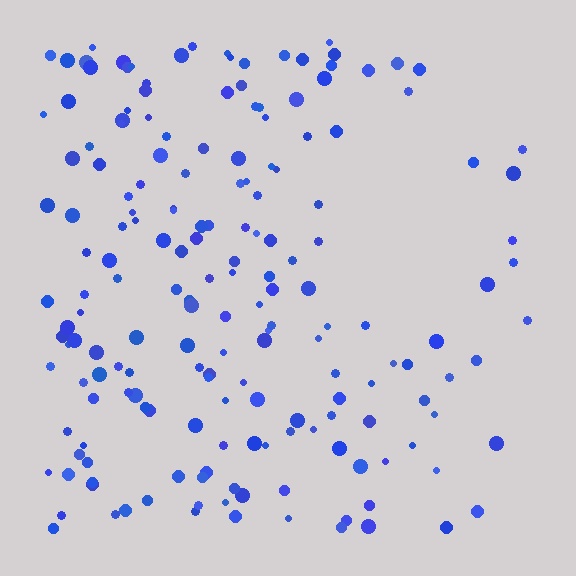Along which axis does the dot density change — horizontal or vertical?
Horizontal.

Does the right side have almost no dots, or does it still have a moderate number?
Still a moderate number, just noticeably fewer than the left.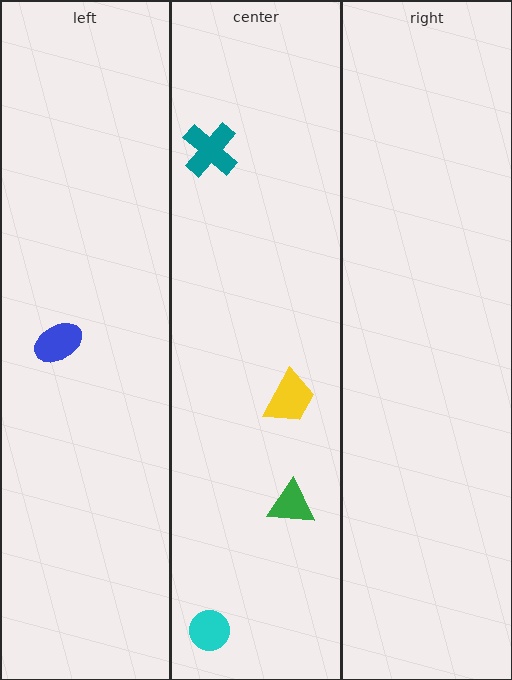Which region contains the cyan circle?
The center region.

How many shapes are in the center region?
4.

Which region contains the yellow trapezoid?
The center region.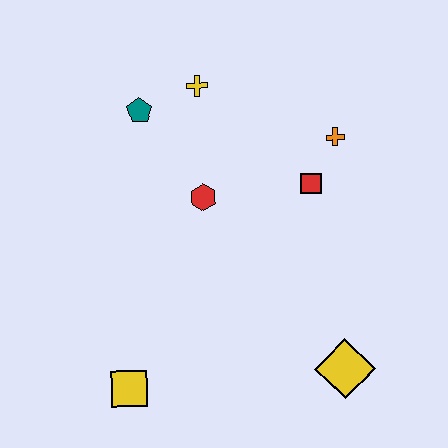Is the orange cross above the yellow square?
Yes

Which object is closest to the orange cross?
The red square is closest to the orange cross.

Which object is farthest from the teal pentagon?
The yellow diamond is farthest from the teal pentagon.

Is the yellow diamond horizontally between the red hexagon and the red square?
No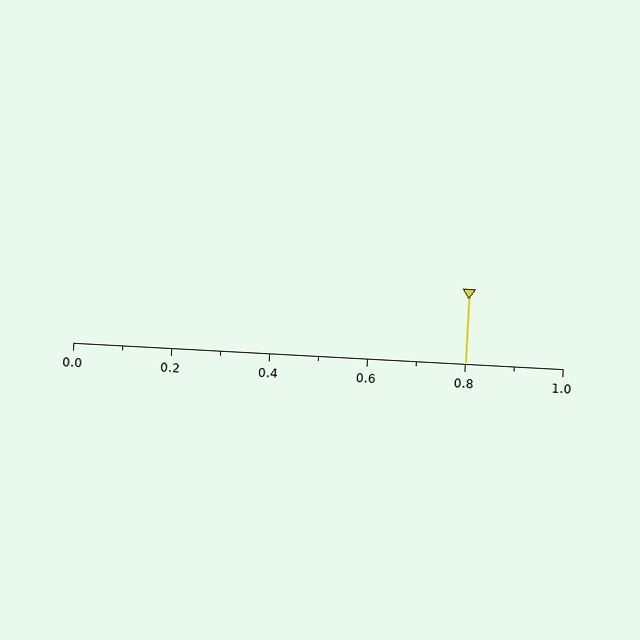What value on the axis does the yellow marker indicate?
The marker indicates approximately 0.8.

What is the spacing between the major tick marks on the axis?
The major ticks are spaced 0.2 apart.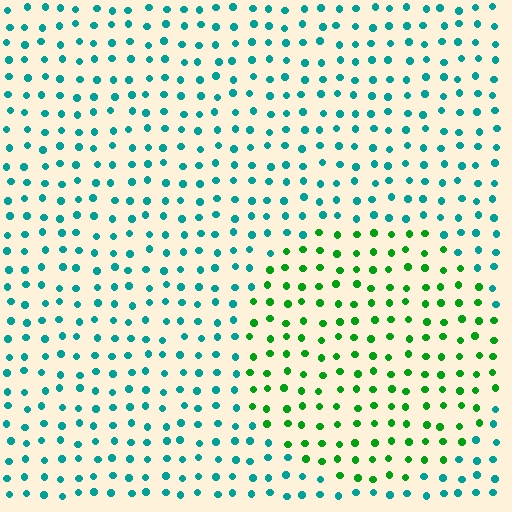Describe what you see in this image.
The image is filled with small teal elements in a uniform arrangement. A circle-shaped region is visible where the elements are tinted to a slightly different hue, forming a subtle color boundary.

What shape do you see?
I see a circle.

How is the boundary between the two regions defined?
The boundary is defined purely by a slight shift in hue (about 48 degrees). Spacing, size, and orientation are identical on both sides.